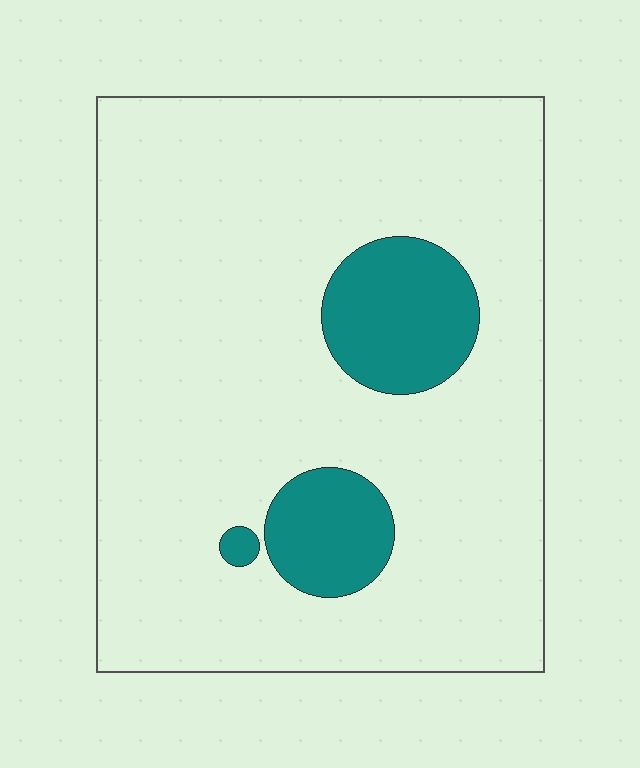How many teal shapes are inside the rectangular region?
3.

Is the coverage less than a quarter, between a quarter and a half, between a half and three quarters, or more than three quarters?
Less than a quarter.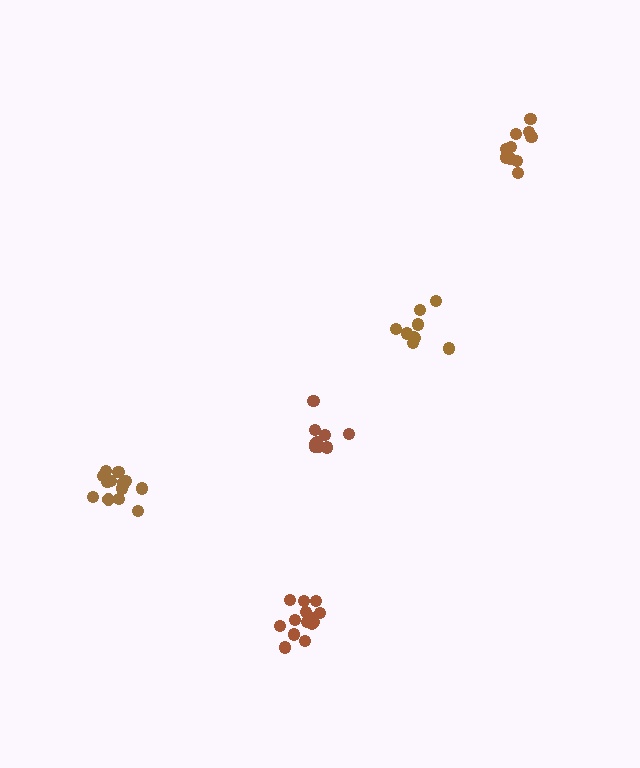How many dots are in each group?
Group 1: 10 dots, Group 2: 14 dots, Group 3: 9 dots, Group 4: 9 dots, Group 5: 14 dots (56 total).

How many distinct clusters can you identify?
There are 5 distinct clusters.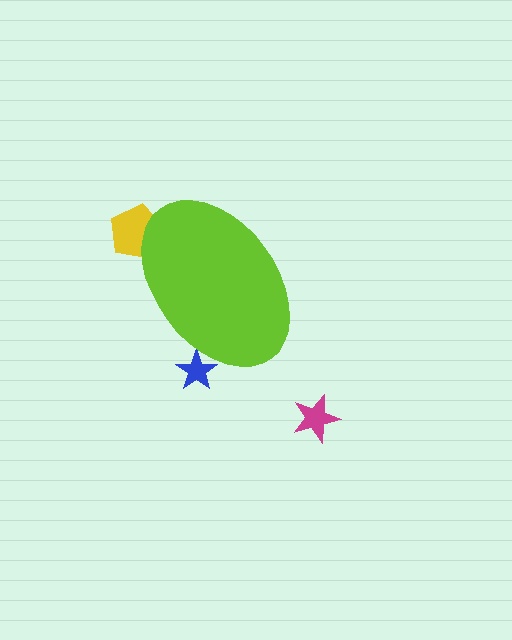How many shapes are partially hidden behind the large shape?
2 shapes are partially hidden.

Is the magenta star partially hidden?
No, the magenta star is fully visible.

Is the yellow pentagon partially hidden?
Yes, the yellow pentagon is partially hidden behind the lime ellipse.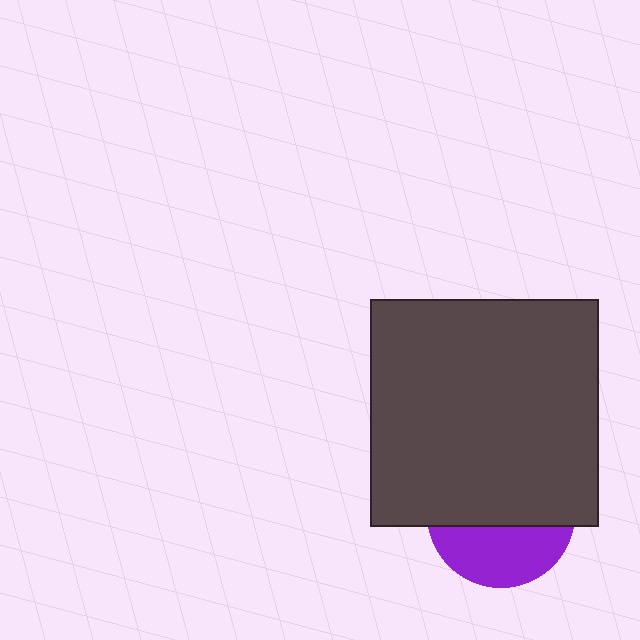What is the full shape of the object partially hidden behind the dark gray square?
The partially hidden object is a purple circle.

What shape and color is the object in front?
The object in front is a dark gray square.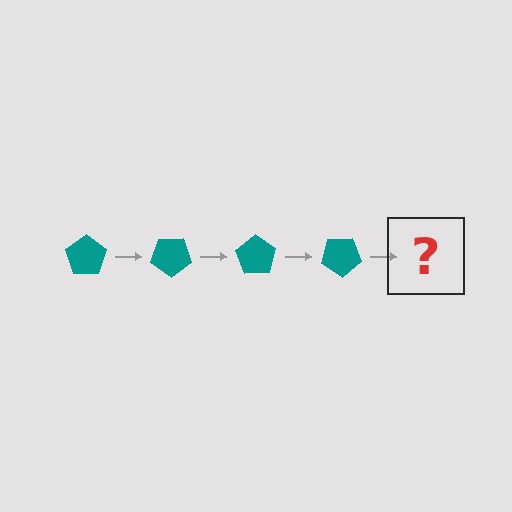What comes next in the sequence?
The next element should be a teal pentagon rotated 140 degrees.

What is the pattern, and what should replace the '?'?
The pattern is that the pentagon rotates 35 degrees each step. The '?' should be a teal pentagon rotated 140 degrees.